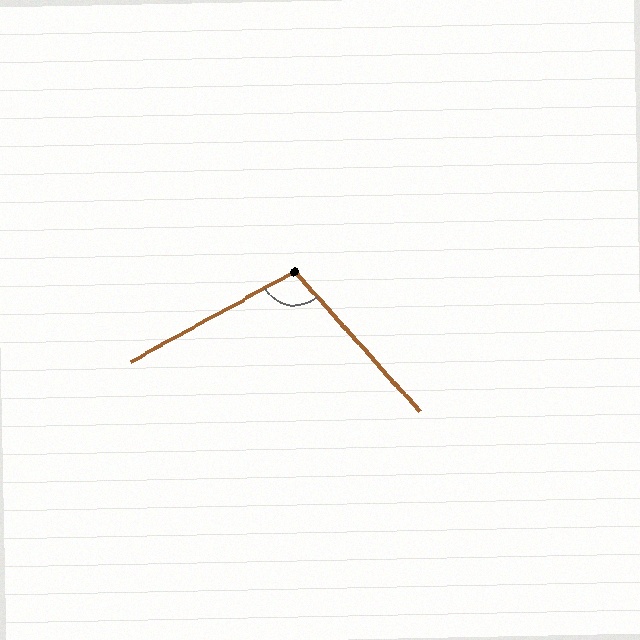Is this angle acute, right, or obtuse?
It is obtuse.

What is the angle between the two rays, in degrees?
Approximately 103 degrees.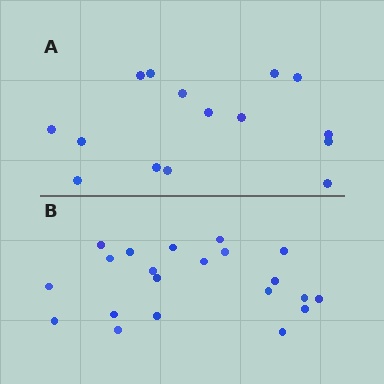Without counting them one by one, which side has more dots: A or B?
Region B (the bottom region) has more dots.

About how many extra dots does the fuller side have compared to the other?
Region B has about 6 more dots than region A.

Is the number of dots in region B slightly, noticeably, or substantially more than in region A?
Region B has noticeably more, but not dramatically so. The ratio is roughly 1.4 to 1.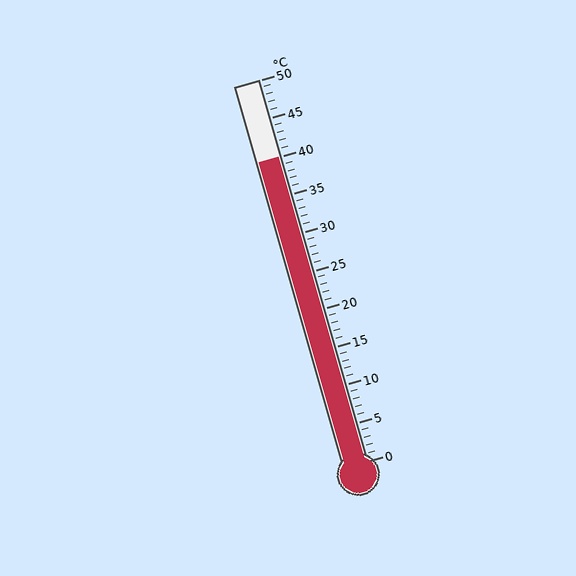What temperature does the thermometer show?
The thermometer shows approximately 40°C.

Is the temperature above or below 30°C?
The temperature is above 30°C.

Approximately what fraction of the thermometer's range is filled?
The thermometer is filled to approximately 80% of its range.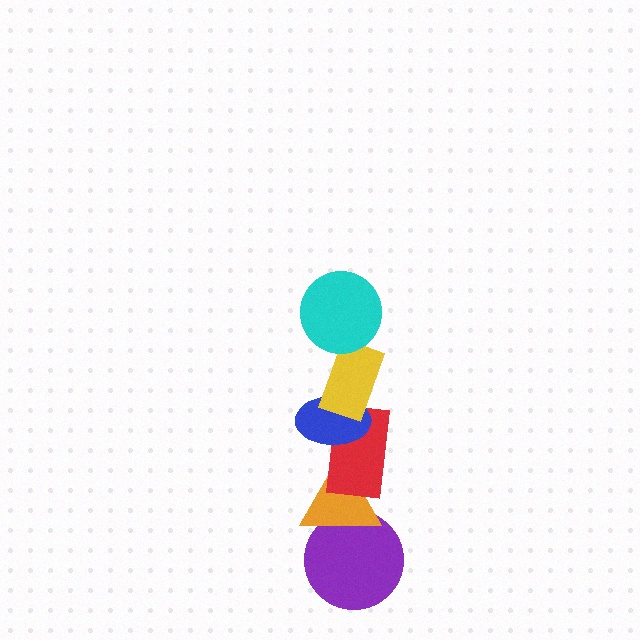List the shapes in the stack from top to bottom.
From top to bottom: the cyan circle, the yellow rectangle, the blue ellipse, the red rectangle, the orange triangle, the purple circle.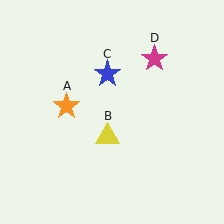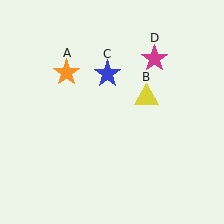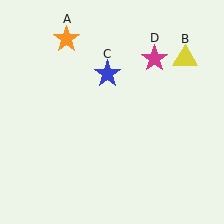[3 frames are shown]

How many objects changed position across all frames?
2 objects changed position: orange star (object A), yellow triangle (object B).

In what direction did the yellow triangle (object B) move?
The yellow triangle (object B) moved up and to the right.